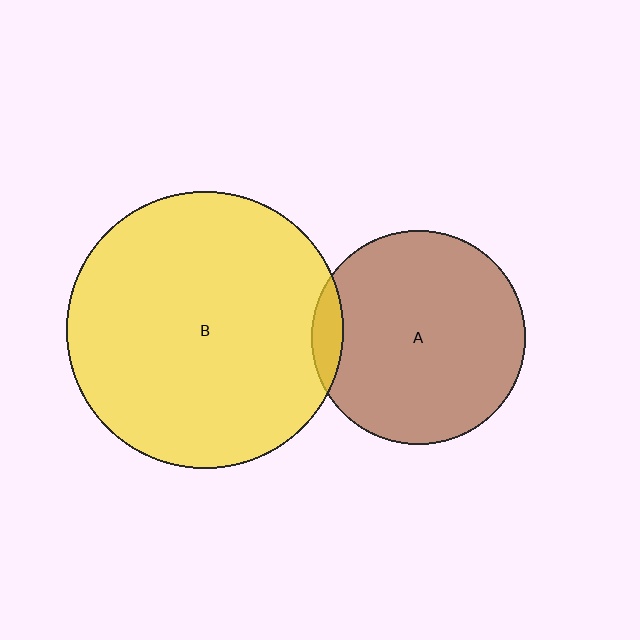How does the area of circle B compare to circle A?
Approximately 1.7 times.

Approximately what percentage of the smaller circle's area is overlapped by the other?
Approximately 5%.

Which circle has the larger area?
Circle B (yellow).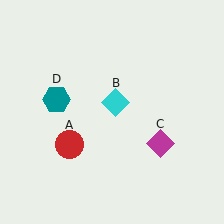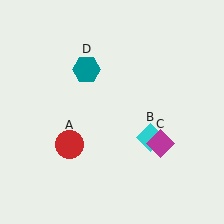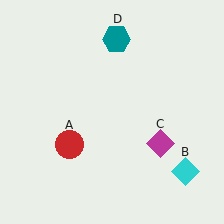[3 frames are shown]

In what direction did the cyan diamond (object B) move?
The cyan diamond (object B) moved down and to the right.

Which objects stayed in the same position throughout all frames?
Red circle (object A) and magenta diamond (object C) remained stationary.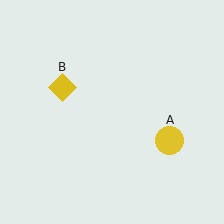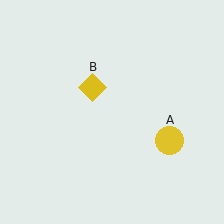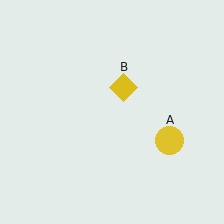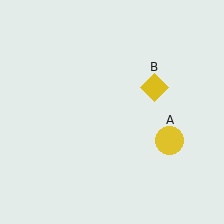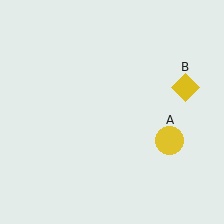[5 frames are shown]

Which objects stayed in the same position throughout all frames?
Yellow circle (object A) remained stationary.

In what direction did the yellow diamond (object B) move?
The yellow diamond (object B) moved right.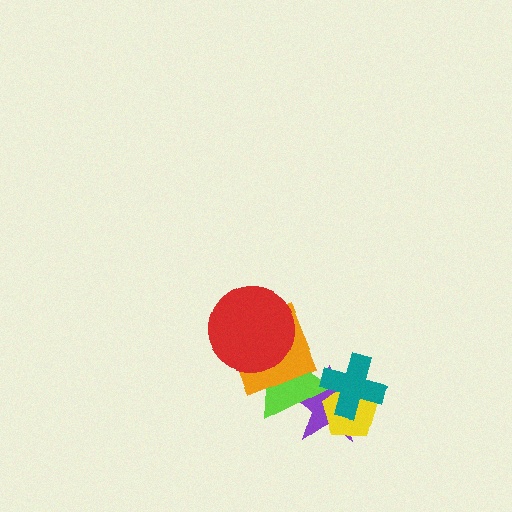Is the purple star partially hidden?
Yes, it is partially covered by another shape.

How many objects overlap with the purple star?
3 objects overlap with the purple star.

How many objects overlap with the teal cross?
3 objects overlap with the teal cross.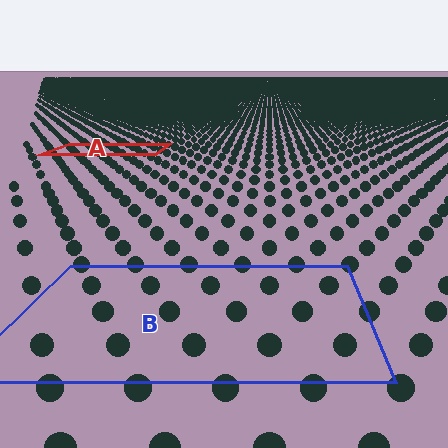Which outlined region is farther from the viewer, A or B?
Region A is farther from the viewer — the texture elements inside it appear smaller and more densely packed.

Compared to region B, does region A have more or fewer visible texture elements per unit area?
Region A has more texture elements per unit area — they are packed more densely because it is farther away.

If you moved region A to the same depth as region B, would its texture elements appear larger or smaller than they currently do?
They would appear larger. At a closer depth, the same texture elements are projected at a bigger on-screen size.